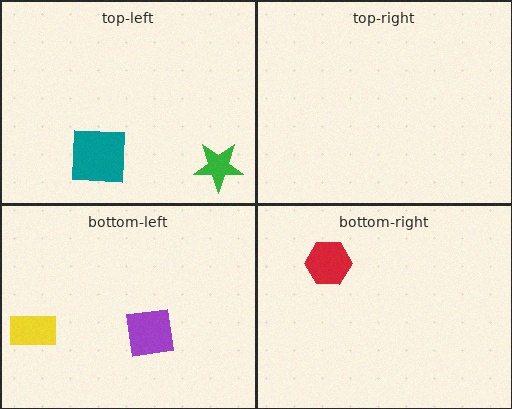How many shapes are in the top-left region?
2.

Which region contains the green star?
The top-left region.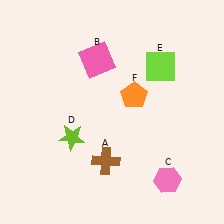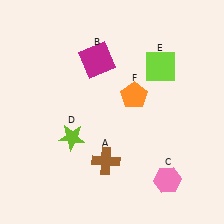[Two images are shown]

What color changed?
The square (B) changed from pink in Image 1 to magenta in Image 2.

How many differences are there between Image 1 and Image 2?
There is 1 difference between the two images.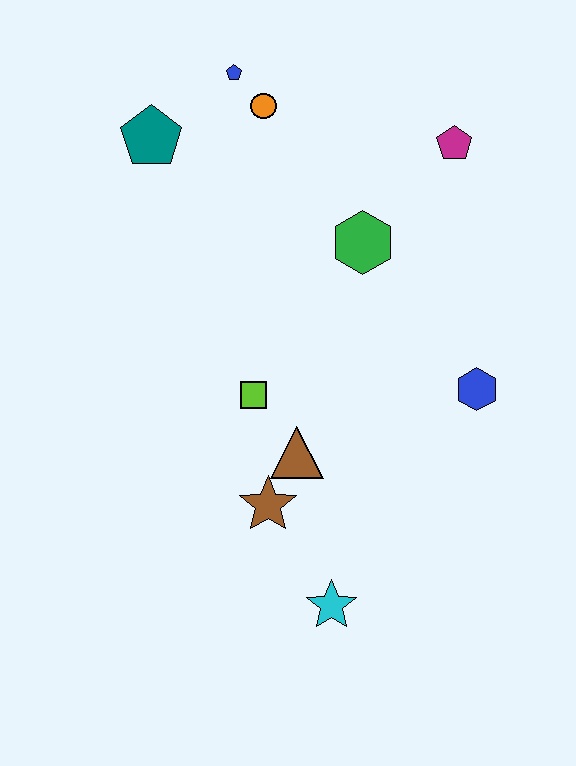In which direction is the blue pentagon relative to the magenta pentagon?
The blue pentagon is to the left of the magenta pentagon.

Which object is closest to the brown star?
The brown triangle is closest to the brown star.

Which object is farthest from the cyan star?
The blue pentagon is farthest from the cyan star.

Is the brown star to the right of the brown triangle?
No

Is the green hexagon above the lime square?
Yes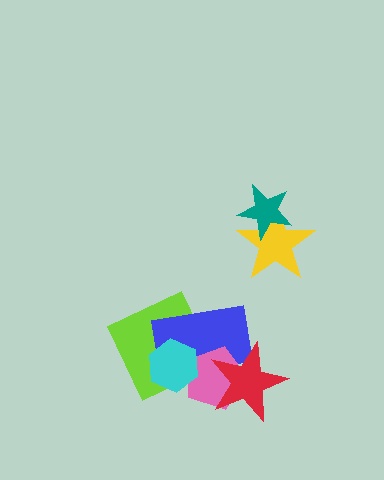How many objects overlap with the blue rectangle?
4 objects overlap with the blue rectangle.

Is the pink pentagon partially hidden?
Yes, it is partially covered by another shape.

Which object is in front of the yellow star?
The teal star is in front of the yellow star.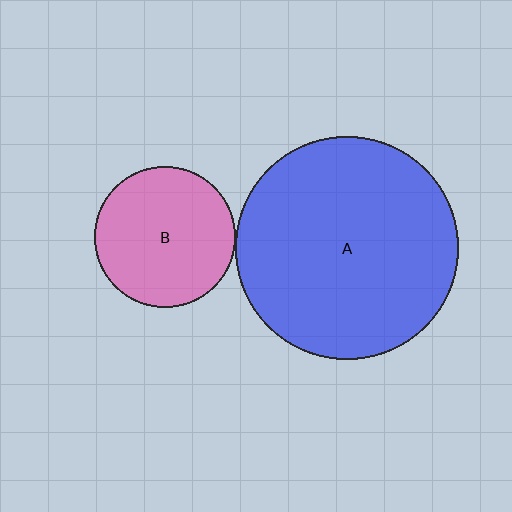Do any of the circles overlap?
No, none of the circles overlap.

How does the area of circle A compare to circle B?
Approximately 2.5 times.